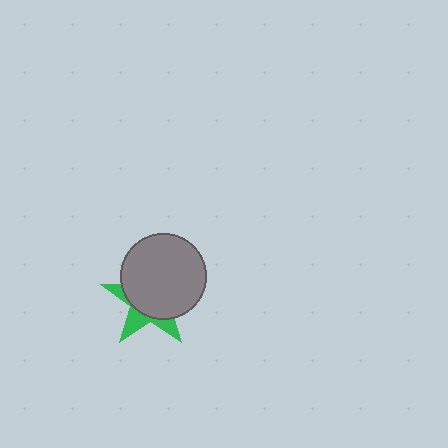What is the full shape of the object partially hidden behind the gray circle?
The partially hidden object is a green star.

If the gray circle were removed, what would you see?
You would see the complete green star.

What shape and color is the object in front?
The object in front is a gray circle.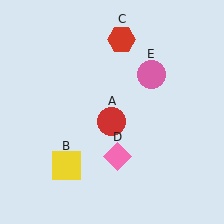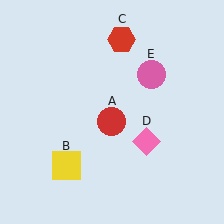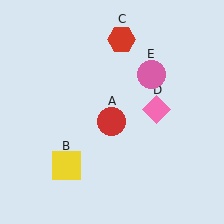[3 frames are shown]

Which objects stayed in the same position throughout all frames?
Red circle (object A) and yellow square (object B) and red hexagon (object C) and pink circle (object E) remained stationary.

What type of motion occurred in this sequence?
The pink diamond (object D) rotated counterclockwise around the center of the scene.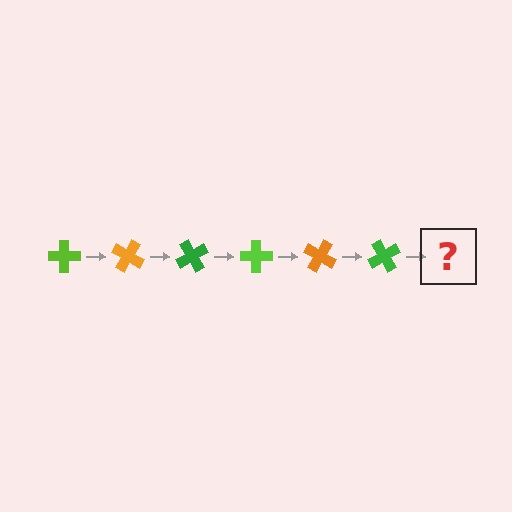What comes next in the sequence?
The next element should be a lime cross, rotated 180 degrees from the start.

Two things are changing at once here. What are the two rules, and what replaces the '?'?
The two rules are that it rotates 30 degrees each step and the color cycles through lime, orange, and green. The '?' should be a lime cross, rotated 180 degrees from the start.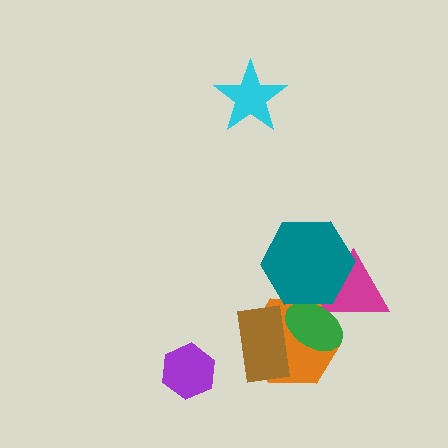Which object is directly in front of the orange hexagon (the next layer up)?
The green ellipse is directly in front of the orange hexagon.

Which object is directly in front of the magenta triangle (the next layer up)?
The orange hexagon is directly in front of the magenta triangle.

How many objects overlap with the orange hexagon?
4 objects overlap with the orange hexagon.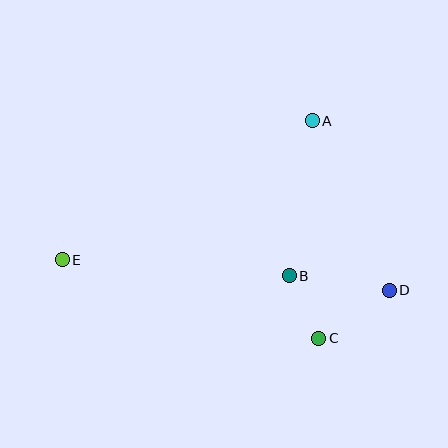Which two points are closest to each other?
Points B and C are closest to each other.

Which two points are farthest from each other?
Points D and E are farthest from each other.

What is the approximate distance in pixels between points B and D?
The distance between B and D is approximately 101 pixels.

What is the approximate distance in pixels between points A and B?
The distance between A and B is approximately 157 pixels.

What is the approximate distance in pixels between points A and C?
The distance between A and C is approximately 217 pixels.